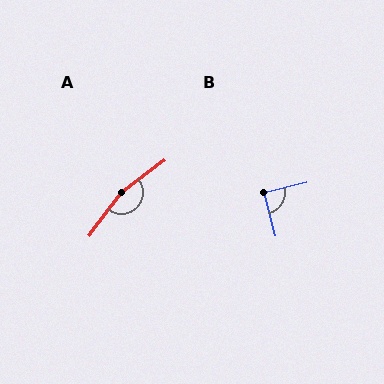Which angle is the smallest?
B, at approximately 88 degrees.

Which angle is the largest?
A, at approximately 163 degrees.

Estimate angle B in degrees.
Approximately 88 degrees.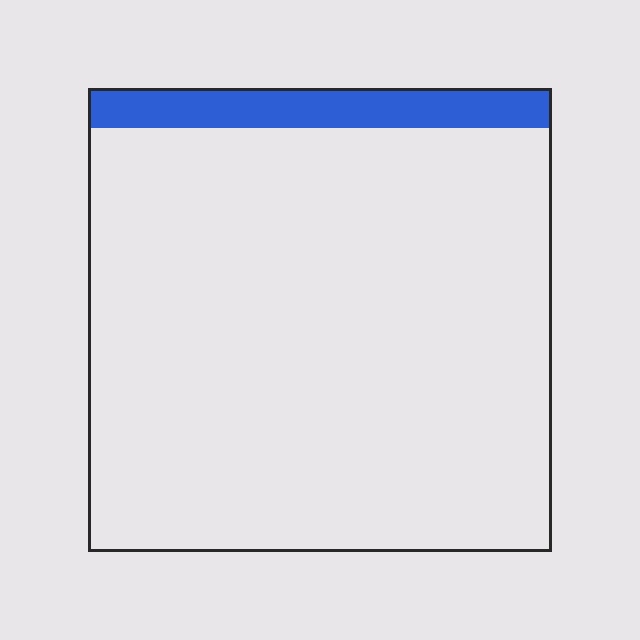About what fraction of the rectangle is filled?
About one tenth (1/10).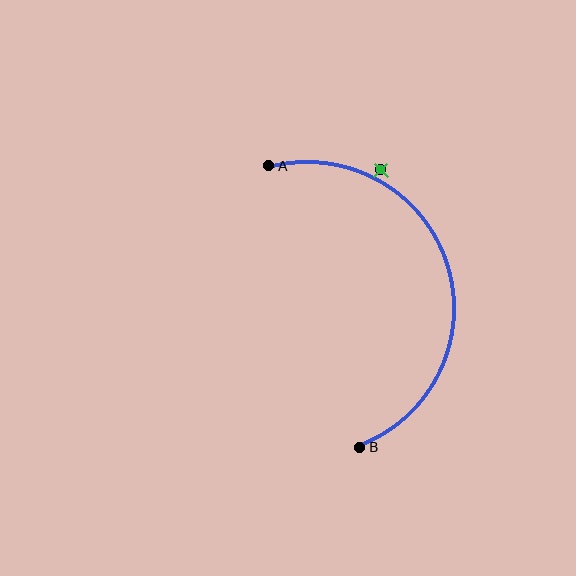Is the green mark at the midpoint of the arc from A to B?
No — the green mark does not lie on the arc at all. It sits slightly outside the curve.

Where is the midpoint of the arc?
The arc midpoint is the point on the curve farthest from the straight line joining A and B. It sits to the right of that line.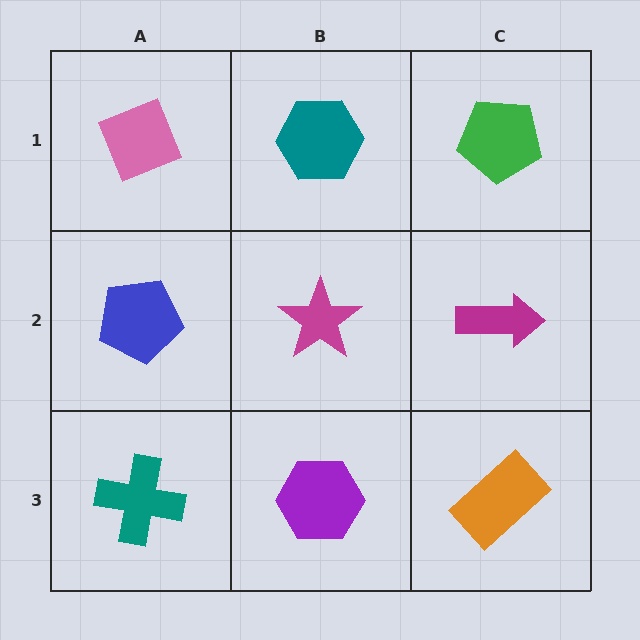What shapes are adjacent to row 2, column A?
A pink diamond (row 1, column A), a teal cross (row 3, column A), a magenta star (row 2, column B).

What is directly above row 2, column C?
A green pentagon.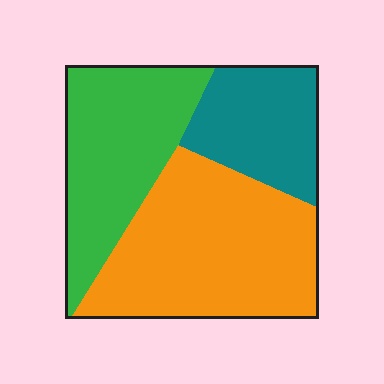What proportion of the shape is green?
Green covers around 30% of the shape.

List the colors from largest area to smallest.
From largest to smallest: orange, green, teal.